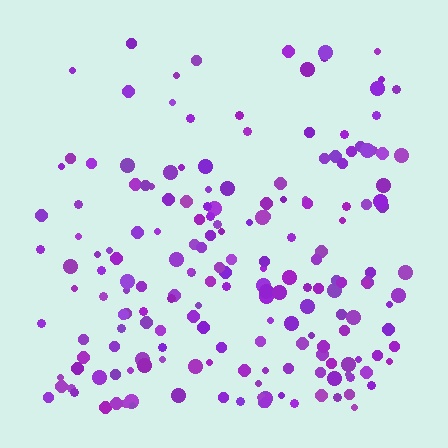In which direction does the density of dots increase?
From top to bottom, with the bottom side densest.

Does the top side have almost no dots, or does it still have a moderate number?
Still a moderate number, just noticeably fewer than the bottom.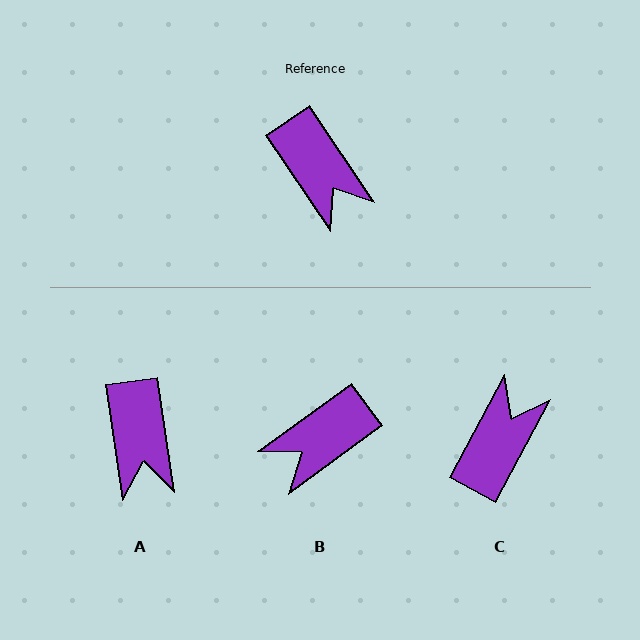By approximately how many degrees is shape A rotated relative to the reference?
Approximately 26 degrees clockwise.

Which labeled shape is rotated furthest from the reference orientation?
C, about 118 degrees away.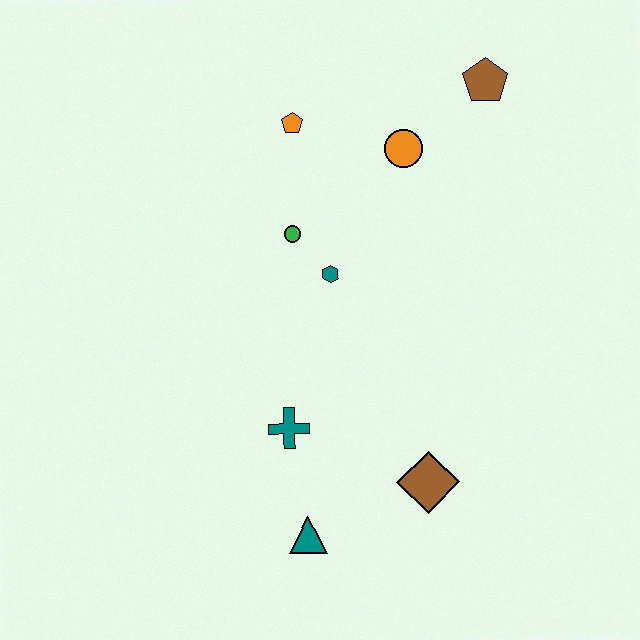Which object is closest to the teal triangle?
The teal cross is closest to the teal triangle.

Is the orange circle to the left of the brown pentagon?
Yes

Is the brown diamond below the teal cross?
Yes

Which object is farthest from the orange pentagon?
The teal triangle is farthest from the orange pentagon.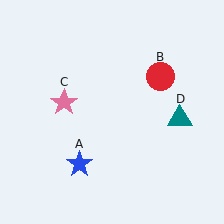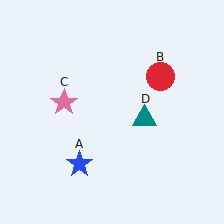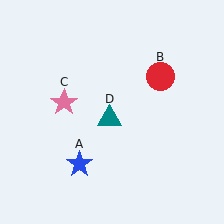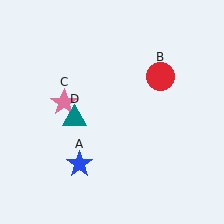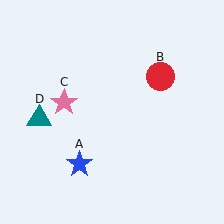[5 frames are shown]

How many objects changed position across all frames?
1 object changed position: teal triangle (object D).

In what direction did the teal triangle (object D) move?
The teal triangle (object D) moved left.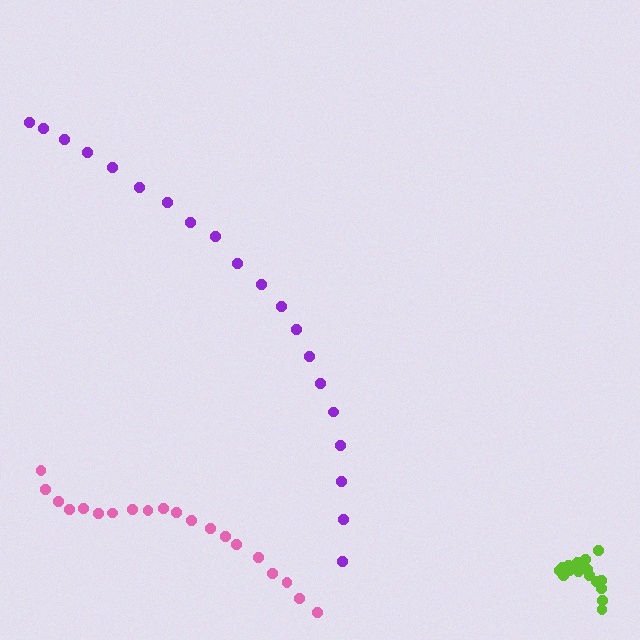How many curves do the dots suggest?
There are 3 distinct paths.